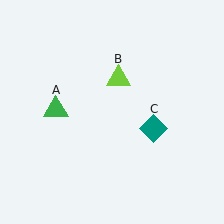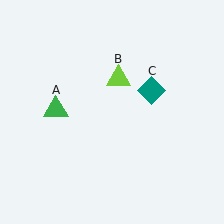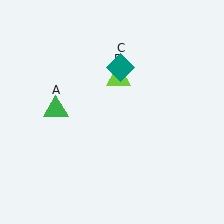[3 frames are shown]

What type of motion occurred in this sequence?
The teal diamond (object C) rotated counterclockwise around the center of the scene.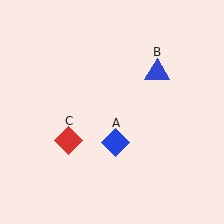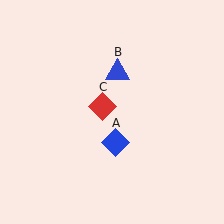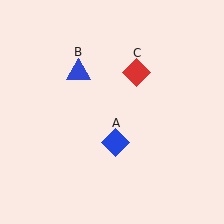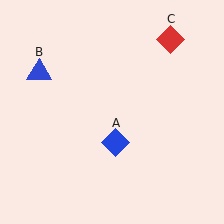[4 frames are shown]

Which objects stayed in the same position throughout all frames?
Blue diamond (object A) remained stationary.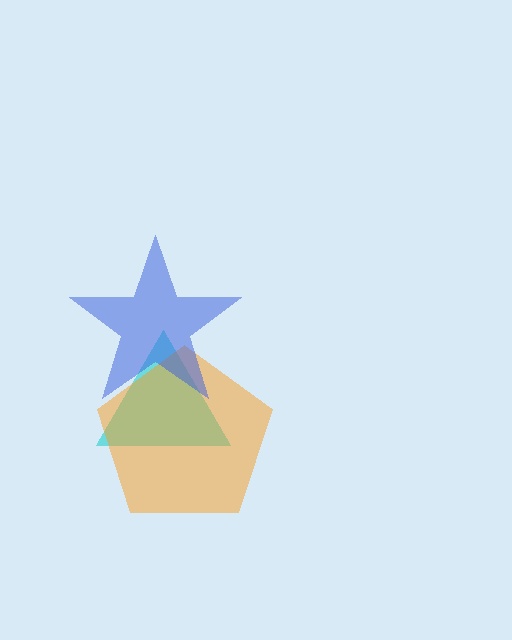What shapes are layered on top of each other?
The layered shapes are: a cyan triangle, an orange pentagon, a blue star.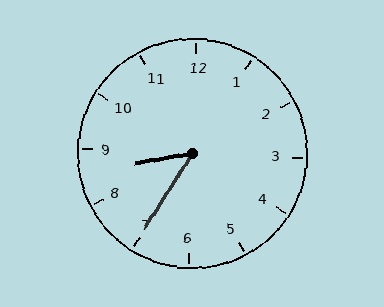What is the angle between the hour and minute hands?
Approximately 48 degrees.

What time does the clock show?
8:35.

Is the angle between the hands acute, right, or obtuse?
It is acute.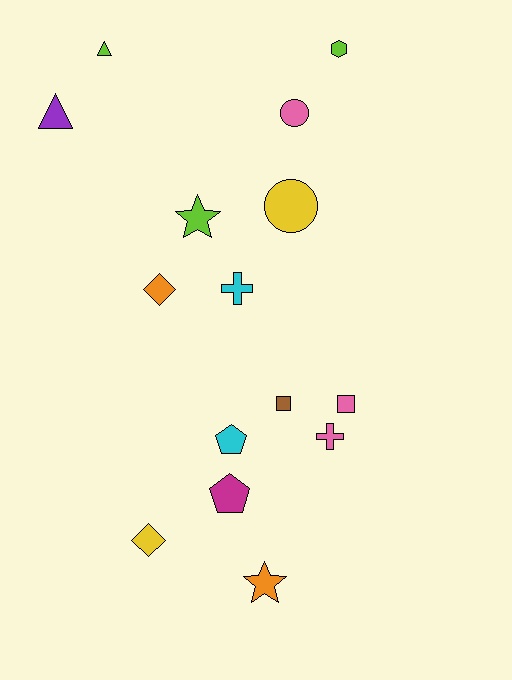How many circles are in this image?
There are 2 circles.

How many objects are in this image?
There are 15 objects.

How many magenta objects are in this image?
There is 1 magenta object.